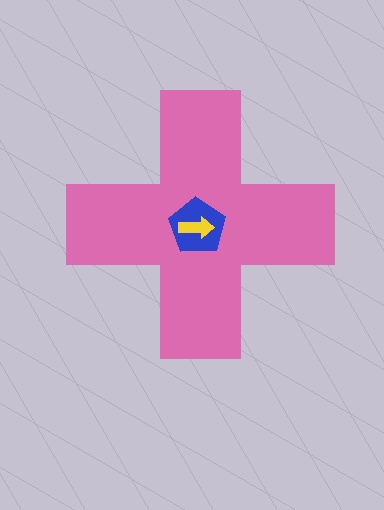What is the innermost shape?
The yellow arrow.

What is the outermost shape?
The pink cross.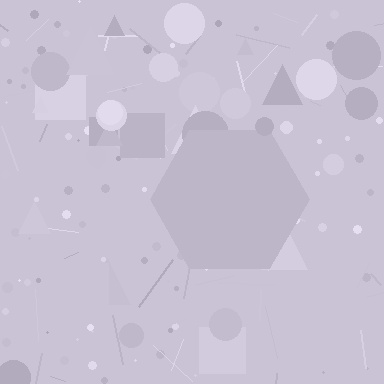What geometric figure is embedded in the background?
A hexagon is embedded in the background.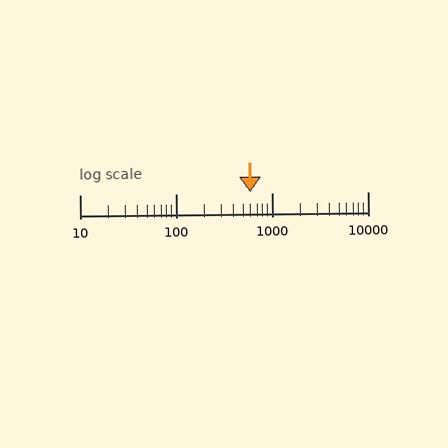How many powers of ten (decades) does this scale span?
The scale spans 3 decades, from 10 to 10000.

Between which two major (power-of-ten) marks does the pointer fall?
The pointer is between 100 and 1000.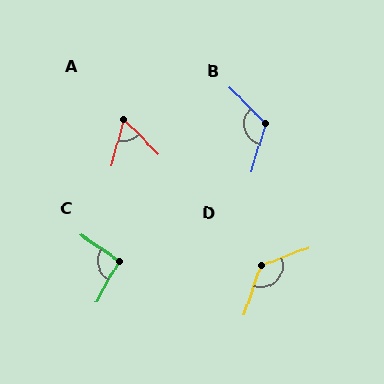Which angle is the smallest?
A, at approximately 60 degrees.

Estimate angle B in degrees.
Approximately 117 degrees.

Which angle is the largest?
D, at approximately 129 degrees.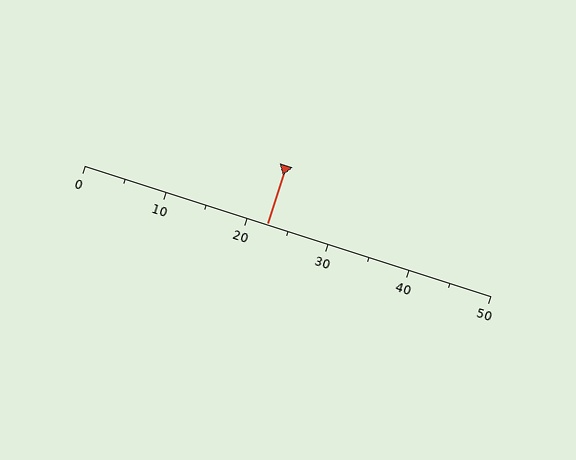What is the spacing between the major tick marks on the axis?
The major ticks are spaced 10 apart.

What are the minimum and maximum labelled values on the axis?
The axis runs from 0 to 50.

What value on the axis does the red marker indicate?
The marker indicates approximately 22.5.